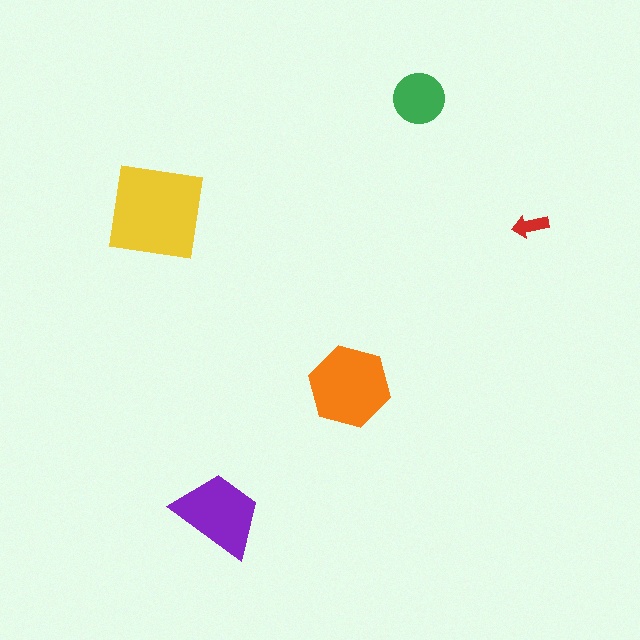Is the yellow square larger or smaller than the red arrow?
Larger.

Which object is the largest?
The yellow square.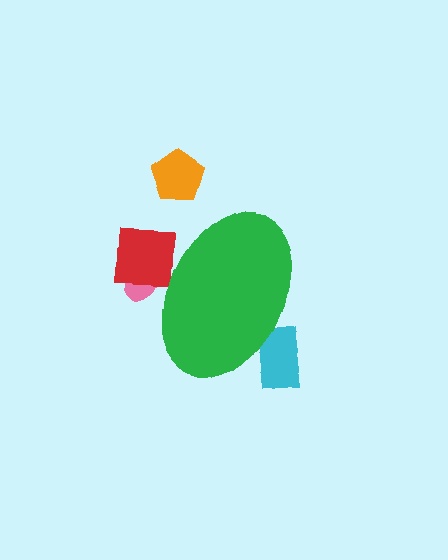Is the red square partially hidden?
Yes, the red square is partially hidden behind the green ellipse.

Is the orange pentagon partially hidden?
No, the orange pentagon is fully visible.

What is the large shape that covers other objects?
A green ellipse.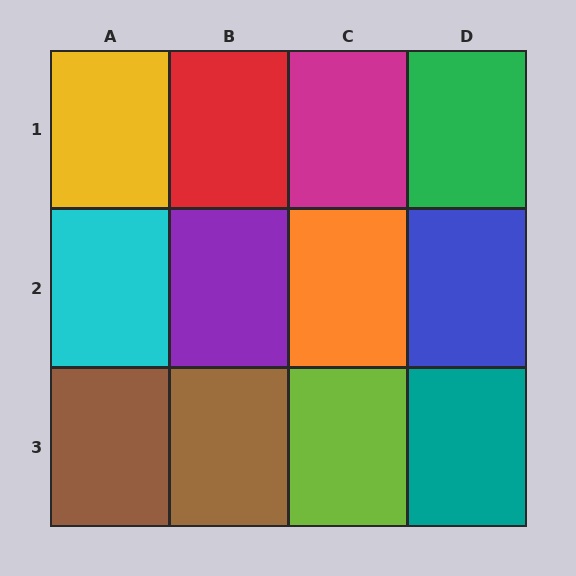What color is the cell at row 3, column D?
Teal.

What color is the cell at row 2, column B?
Purple.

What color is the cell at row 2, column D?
Blue.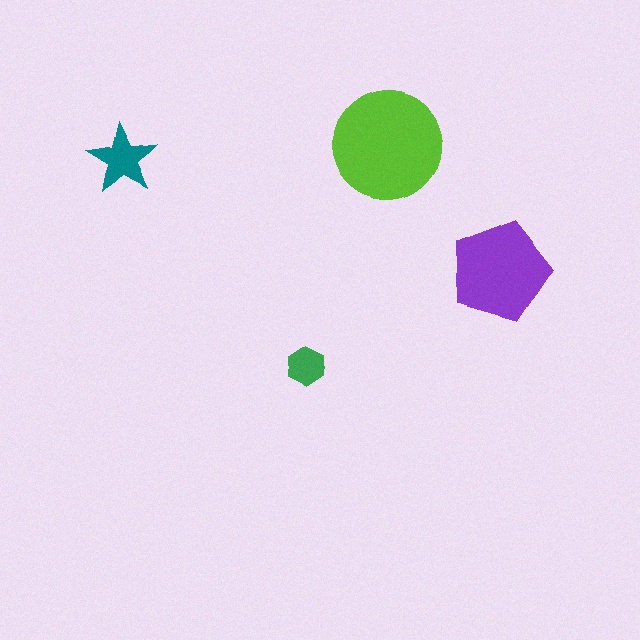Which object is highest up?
The lime circle is topmost.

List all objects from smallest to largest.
The green hexagon, the teal star, the purple pentagon, the lime circle.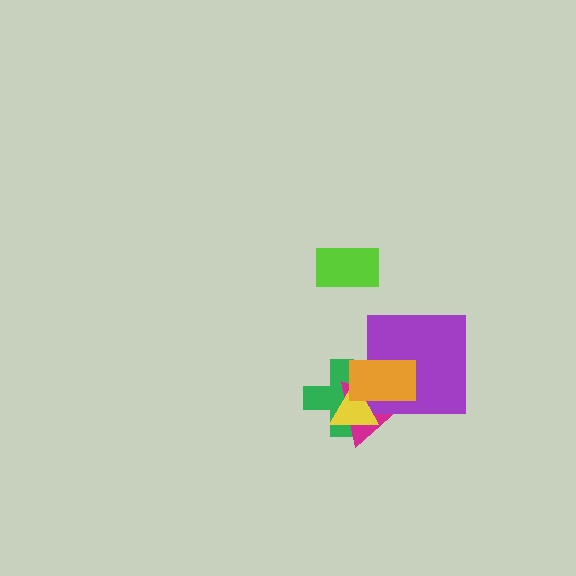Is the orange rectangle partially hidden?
No, no other shape covers it.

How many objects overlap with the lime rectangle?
0 objects overlap with the lime rectangle.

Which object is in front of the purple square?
The orange rectangle is in front of the purple square.